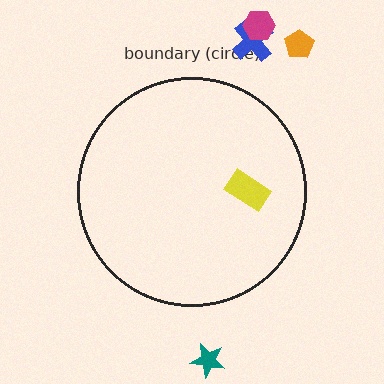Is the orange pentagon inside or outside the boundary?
Outside.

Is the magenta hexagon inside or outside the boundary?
Outside.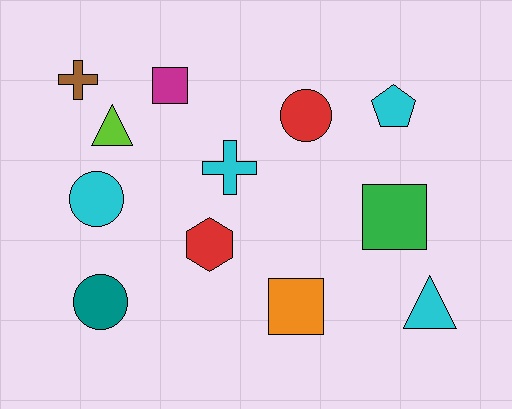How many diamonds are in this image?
There are no diamonds.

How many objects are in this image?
There are 12 objects.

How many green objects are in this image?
There is 1 green object.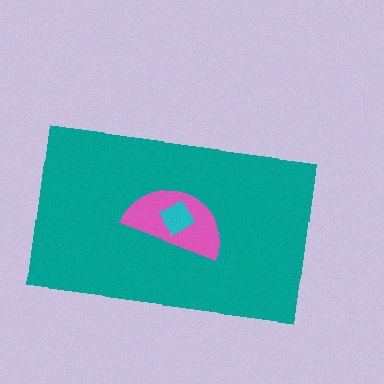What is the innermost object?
The cyan diamond.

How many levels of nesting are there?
3.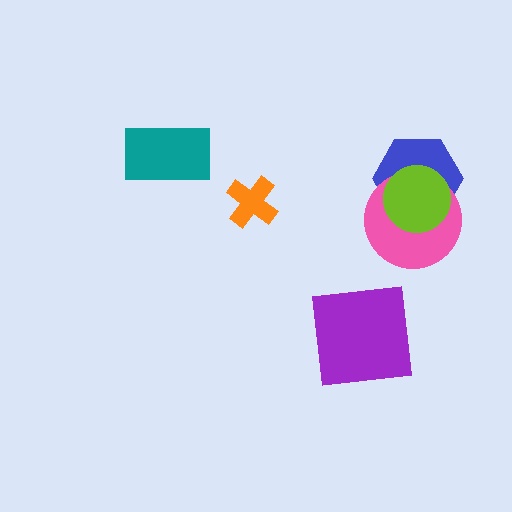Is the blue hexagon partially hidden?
Yes, it is partially covered by another shape.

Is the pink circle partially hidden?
Yes, it is partially covered by another shape.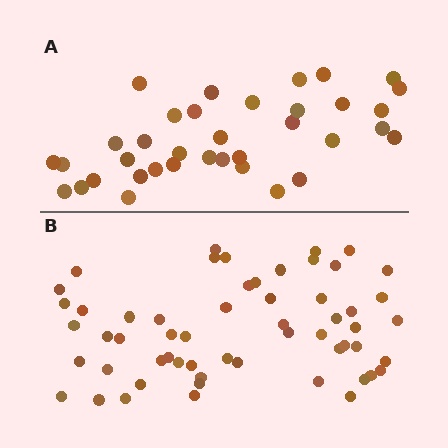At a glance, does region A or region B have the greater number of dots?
Region B (the bottom region) has more dots.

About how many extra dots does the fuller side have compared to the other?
Region B has approximately 20 more dots than region A.